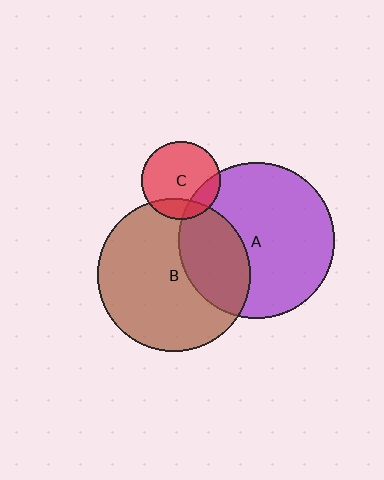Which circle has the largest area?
Circle A (purple).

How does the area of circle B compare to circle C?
Approximately 3.8 times.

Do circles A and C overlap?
Yes.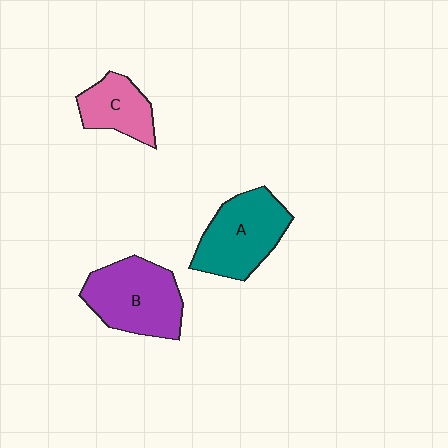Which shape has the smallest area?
Shape C (pink).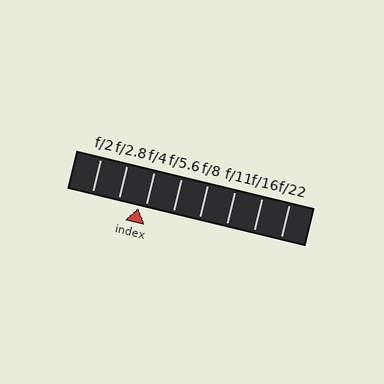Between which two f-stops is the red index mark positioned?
The index mark is between f/2.8 and f/4.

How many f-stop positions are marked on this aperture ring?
There are 8 f-stop positions marked.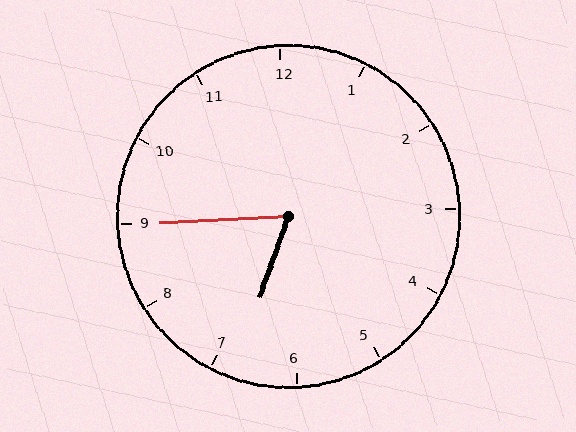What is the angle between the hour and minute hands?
Approximately 68 degrees.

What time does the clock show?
6:45.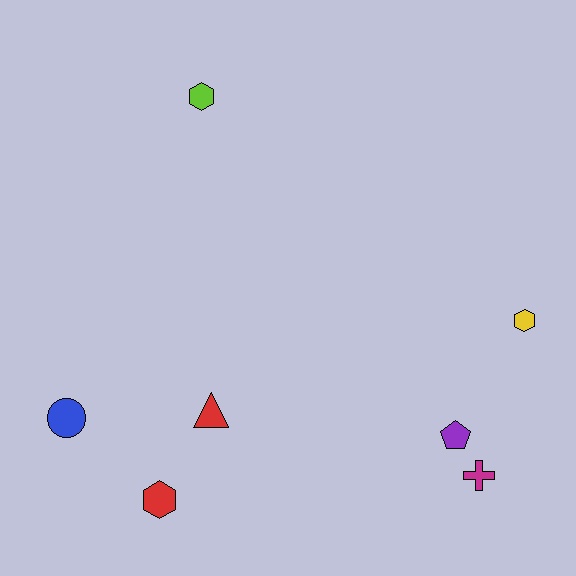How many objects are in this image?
There are 7 objects.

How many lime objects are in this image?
There is 1 lime object.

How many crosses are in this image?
There is 1 cross.